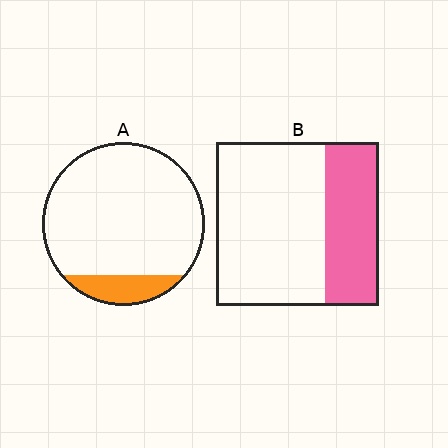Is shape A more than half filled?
No.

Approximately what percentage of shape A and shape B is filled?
A is approximately 15% and B is approximately 35%.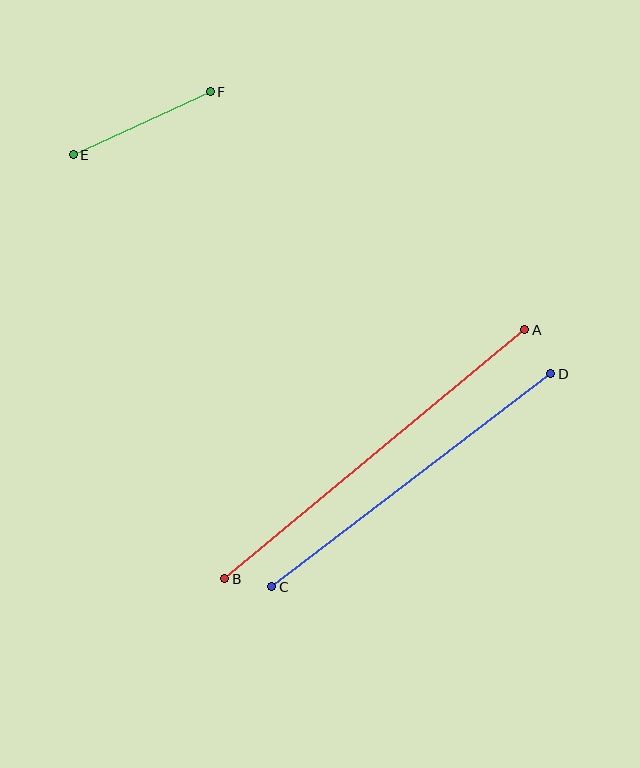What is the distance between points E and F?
The distance is approximately 151 pixels.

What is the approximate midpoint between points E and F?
The midpoint is at approximately (142, 123) pixels.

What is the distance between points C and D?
The distance is approximately 351 pixels.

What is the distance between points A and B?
The distance is approximately 390 pixels.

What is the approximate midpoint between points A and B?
The midpoint is at approximately (375, 454) pixels.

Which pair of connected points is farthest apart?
Points A and B are farthest apart.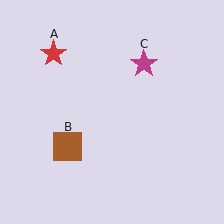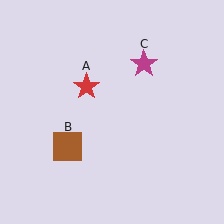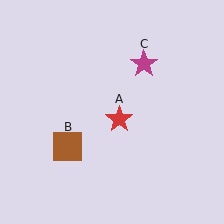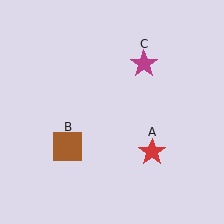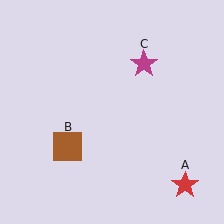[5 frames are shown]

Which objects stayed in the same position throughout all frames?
Brown square (object B) and magenta star (object C) remained stationary.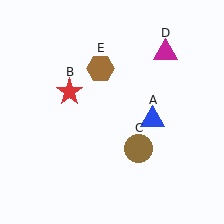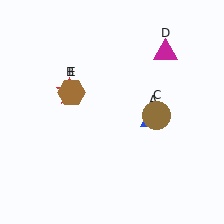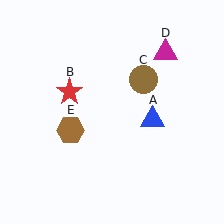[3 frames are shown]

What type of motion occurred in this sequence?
The brown circle (object C), brown hexagon (object E) rotated counterclockwise around the center of the scene.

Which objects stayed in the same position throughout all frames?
Blue triangle (object A) and red star (object B) and magenta triangle (object D) remained stationary.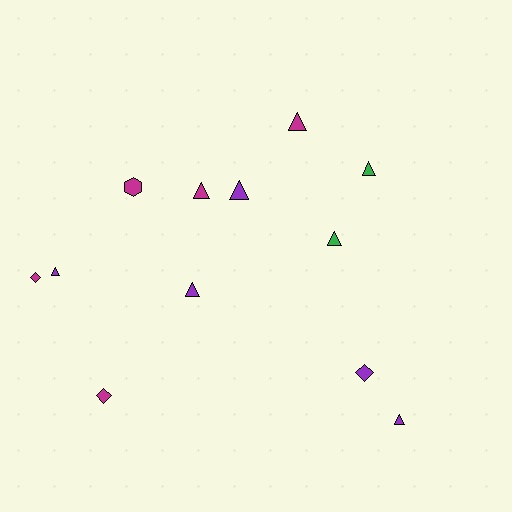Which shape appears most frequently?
Triangle, with 8 objects.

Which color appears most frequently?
Purple, with 5 objects.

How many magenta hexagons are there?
There is 1 magenta hexagon.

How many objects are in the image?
There are 12 objects.